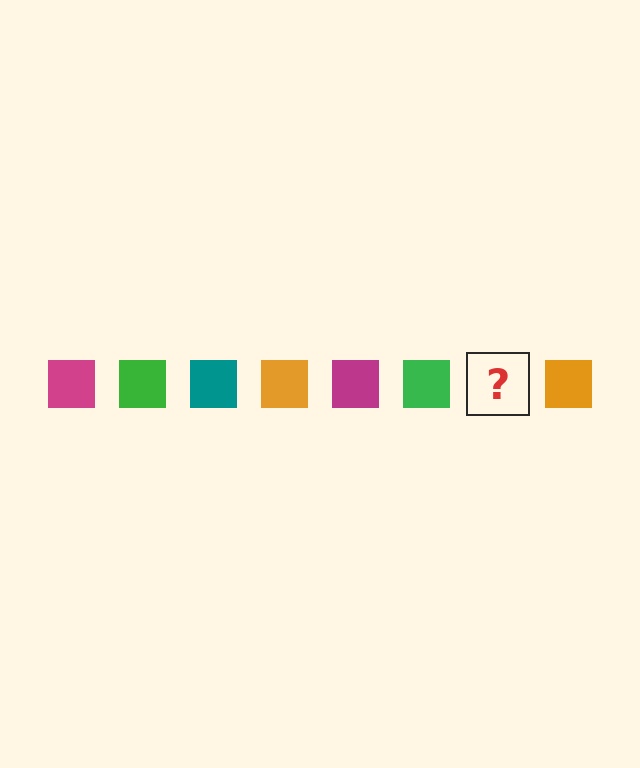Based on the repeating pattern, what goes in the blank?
The blank should be a teal square.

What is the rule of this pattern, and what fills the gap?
The rule is that the pattern cycles through magenta, green, teal, orange squares. The gap should be filled with a teal square.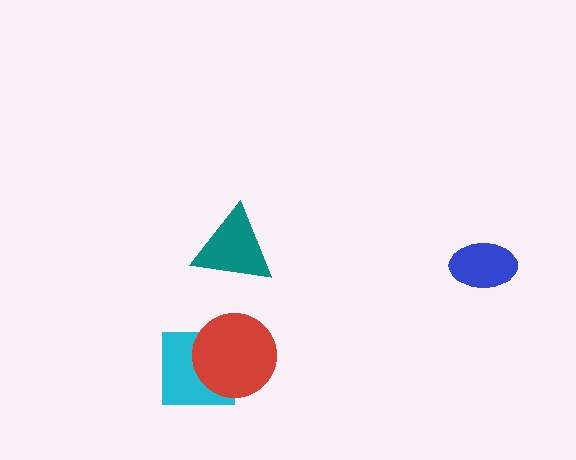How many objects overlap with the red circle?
1 object overlaps with the red circle.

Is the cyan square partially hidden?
Yes, it is partially covered by another shape.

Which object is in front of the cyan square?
The red circle is in front of the cyan square.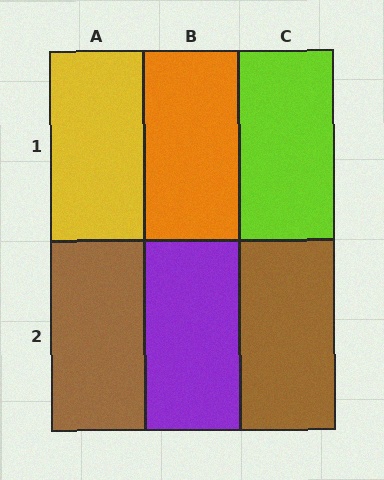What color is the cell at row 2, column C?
Brown.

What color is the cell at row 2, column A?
Brown.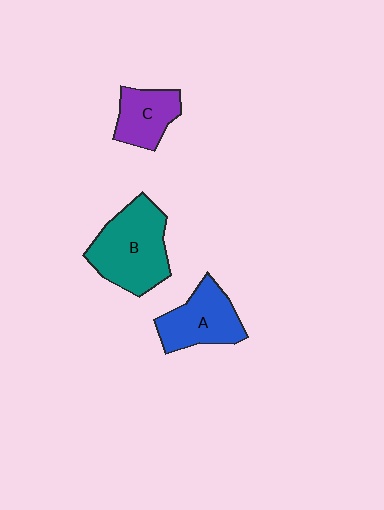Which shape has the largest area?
Shape B (teal).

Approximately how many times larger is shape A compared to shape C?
Approximately 1.3 times.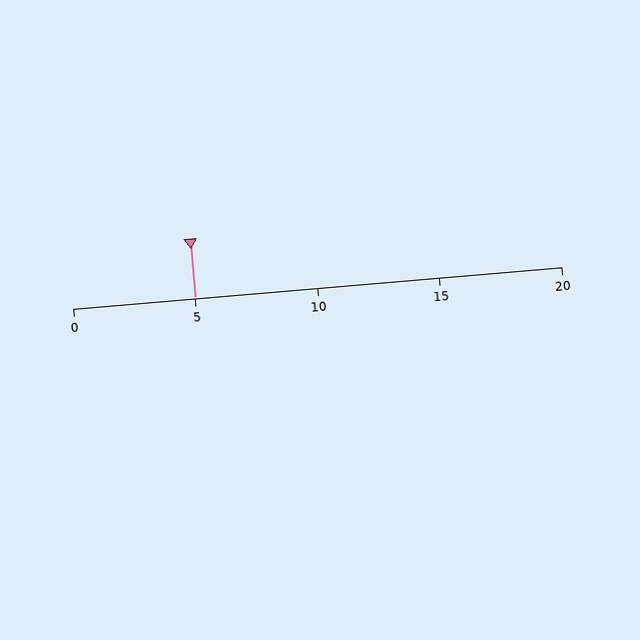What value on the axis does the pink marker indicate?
The marker indicates approximately 5.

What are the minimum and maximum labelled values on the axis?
The axis runs from 0 to 20.